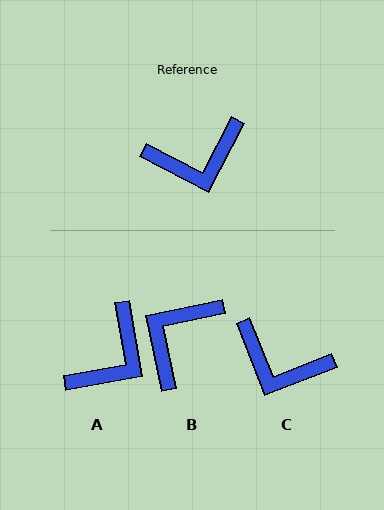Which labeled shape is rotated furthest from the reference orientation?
B, about 141 degrees away.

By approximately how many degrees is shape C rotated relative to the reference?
Approximately 41 degrees clockwise.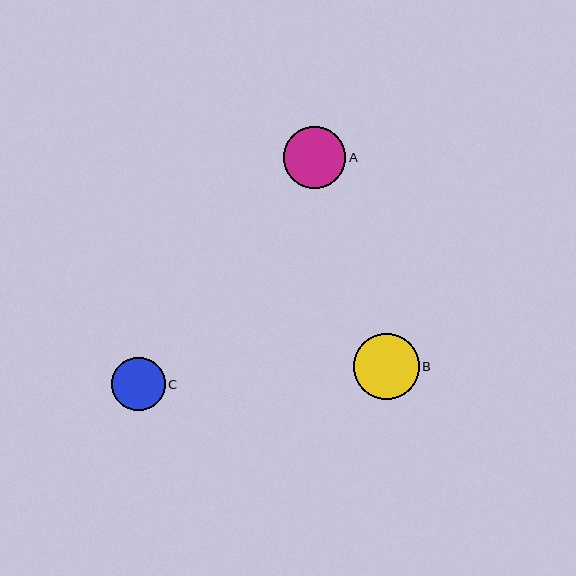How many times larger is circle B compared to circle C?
Circle B is approximately 1.2 times the size of circle C.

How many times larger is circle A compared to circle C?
Circle A is approximately 1.2 times the size of circle C.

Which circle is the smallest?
Circle C is the smallest with a size of approximately 54 pixels.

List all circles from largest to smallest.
From largest to smallest: B, A, C.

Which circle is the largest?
Circle B is the largest with a size of approximately 65 pixels.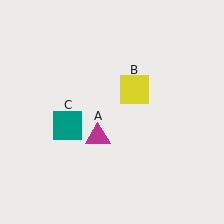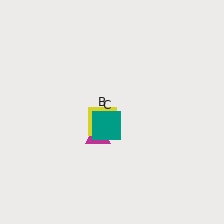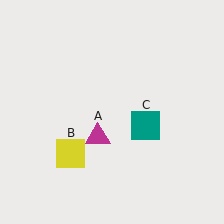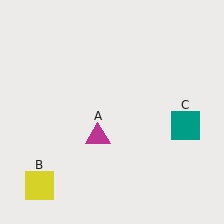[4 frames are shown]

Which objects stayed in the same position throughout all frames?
Magenta triangle (object A) remained stationary.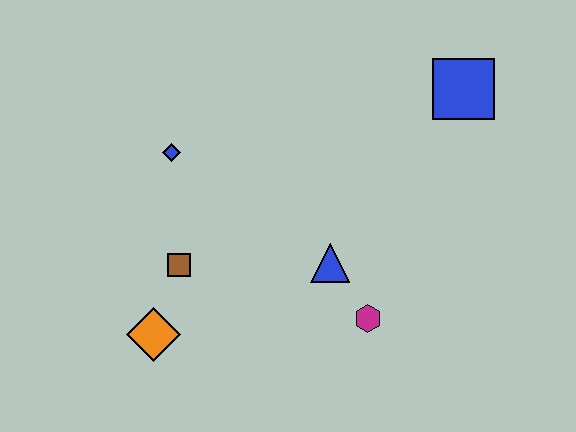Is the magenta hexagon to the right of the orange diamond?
Yes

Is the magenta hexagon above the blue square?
No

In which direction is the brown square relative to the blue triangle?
The brown square is to the left of the blue triangle.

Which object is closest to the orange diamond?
The brown square is closest to the orange diamond.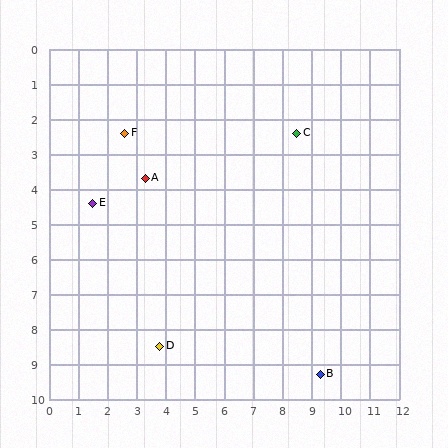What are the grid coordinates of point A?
Point A is at approximately (3.3, 3.7).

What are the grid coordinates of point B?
Point B is at approximately (9.3, 9.3).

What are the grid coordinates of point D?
Point D is at approximately (3.8, 8.5).